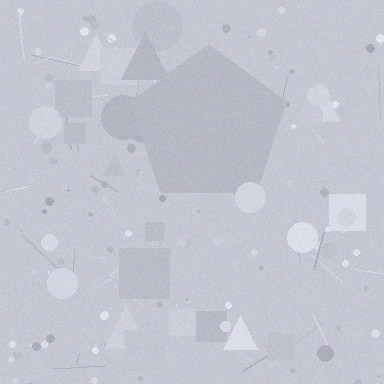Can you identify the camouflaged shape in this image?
The camouflaged shape is a pentagon.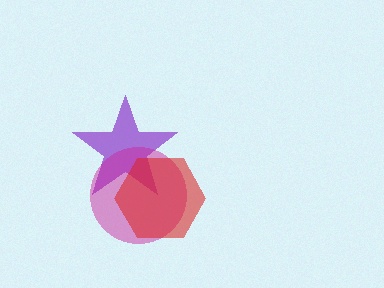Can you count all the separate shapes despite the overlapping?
Yes, there are 3 separate shapes.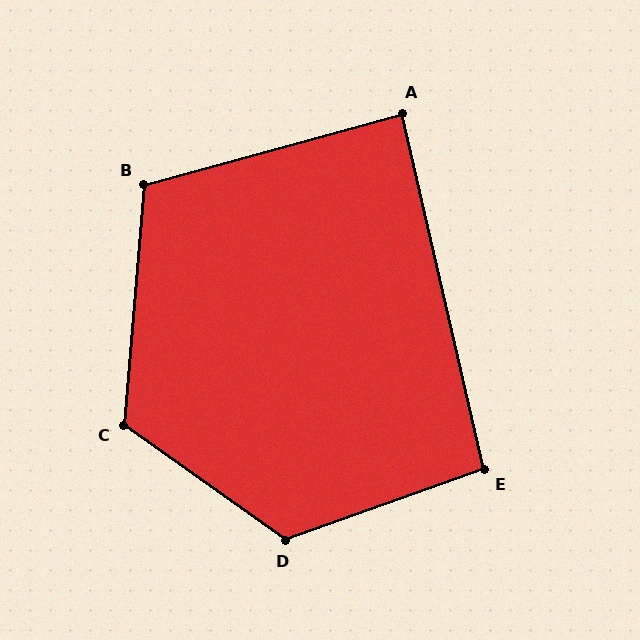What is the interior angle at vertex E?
Approximately 96 degrees (obtuse).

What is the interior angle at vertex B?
Approximately 110 degrees (obtuse).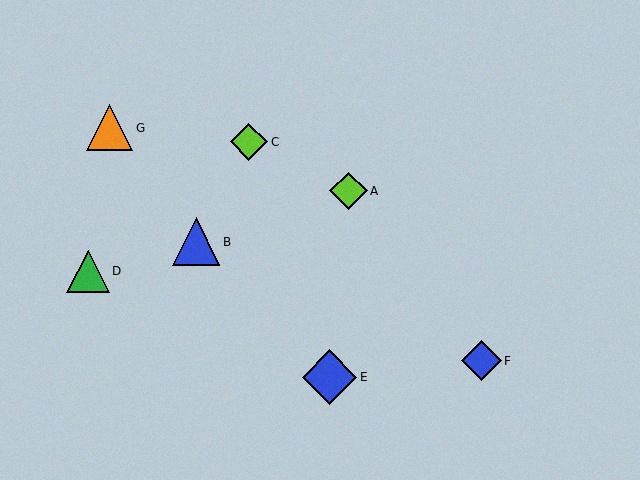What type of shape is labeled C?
Shape C is a lime diamond.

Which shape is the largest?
The blue diamond (labeled E) is the largest.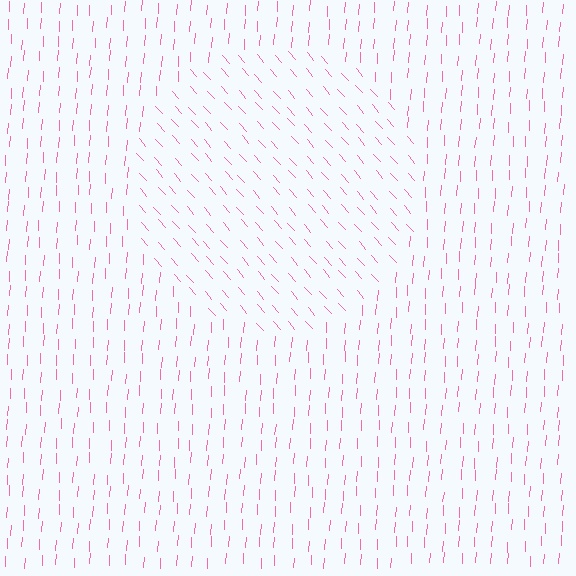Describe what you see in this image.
The image is filled with small pink line segments. A circle region in the image has lines oriented differently from the surrounding lines, creating a visible texture boundary.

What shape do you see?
I see a circle.